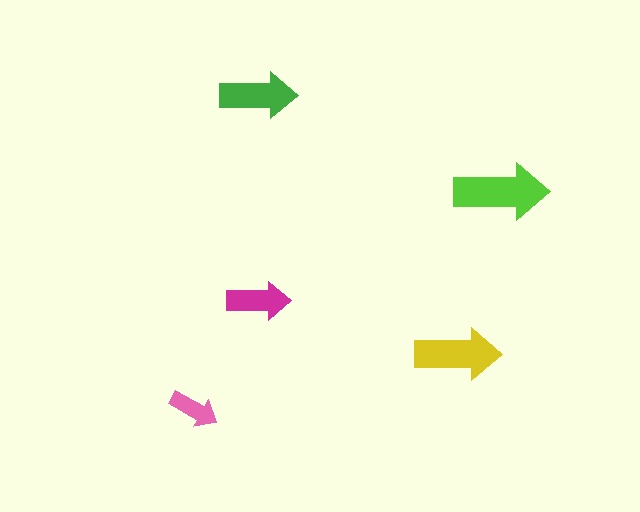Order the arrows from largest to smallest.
the lime one, the yellow one, the green one, the magenta one, the pink one.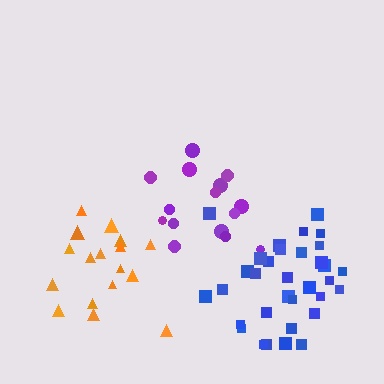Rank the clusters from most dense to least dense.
orange, purple, blue.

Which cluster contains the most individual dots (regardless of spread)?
Blue (33).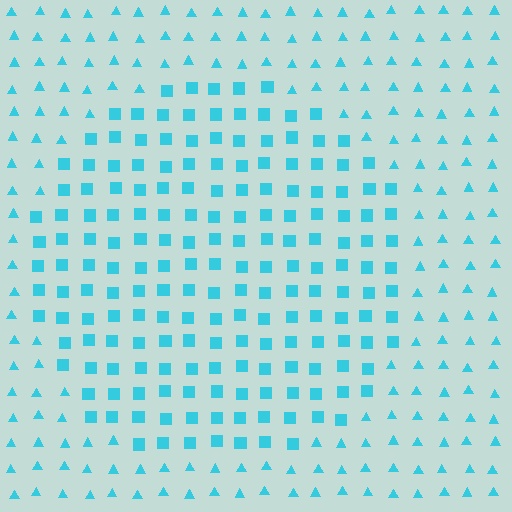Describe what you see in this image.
The image is filled with small cyan elements arranged in a uniform grid. A circle-shaped region contains squares, while the surrounding area contains triangles. The boundary is defined purely by the change in element shape.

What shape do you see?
I see a circle.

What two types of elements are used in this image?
The image uses squares inside the circle region and triangles outside it.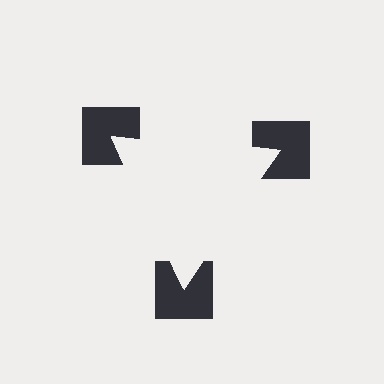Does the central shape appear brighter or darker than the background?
It typically appears slightly brighter than the background, even though no actual brightness change is drawn.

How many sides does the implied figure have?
3 sides.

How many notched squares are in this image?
There are 3 — one at each vertex of the illusory triangle.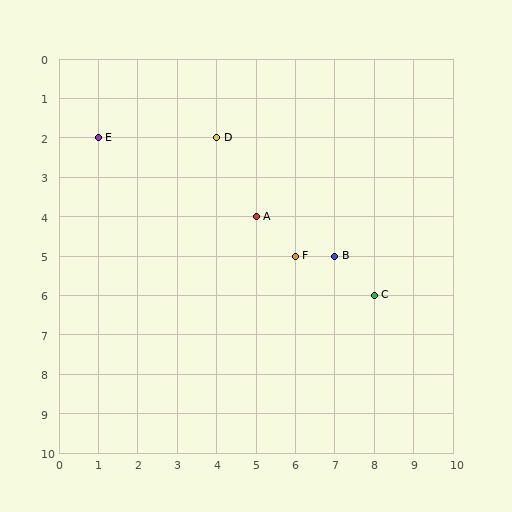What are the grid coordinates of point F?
Point F is at grid coordinates (6, 5).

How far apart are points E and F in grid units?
Points E and F are 5 columns and 3 rows apart (about 5.8 grid units diagonally).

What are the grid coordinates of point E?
Point E is at grid coordinates (1, 2).